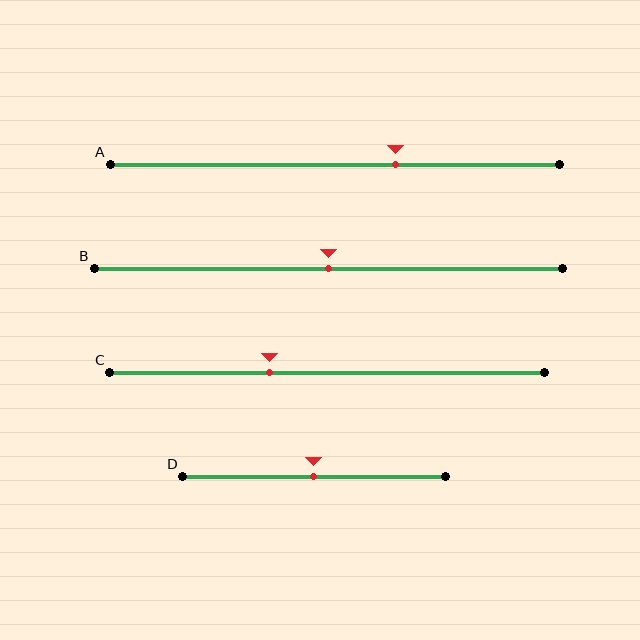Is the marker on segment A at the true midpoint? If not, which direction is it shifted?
No, the marker on segment A is shifted to the right by about 14% of the segment length.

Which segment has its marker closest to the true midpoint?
Segment B has its marker closest to the true midpoint.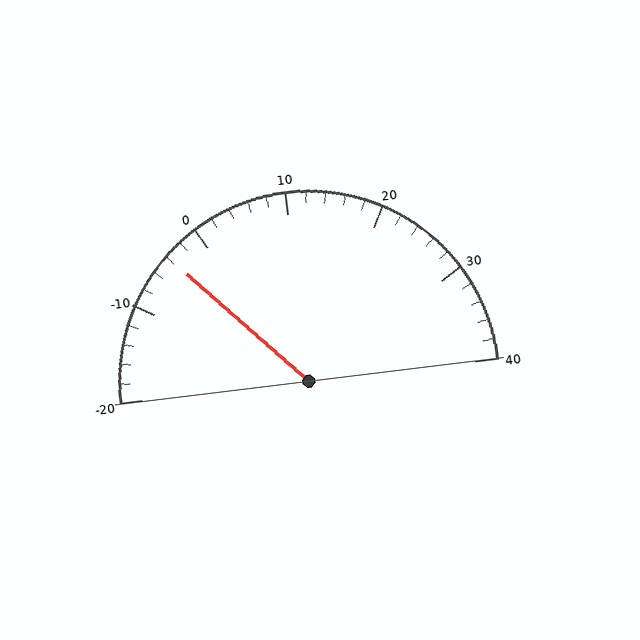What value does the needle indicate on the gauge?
The needle indicates approximately -4.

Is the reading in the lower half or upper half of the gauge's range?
The reading is in the lower half of the range (-20 to 40).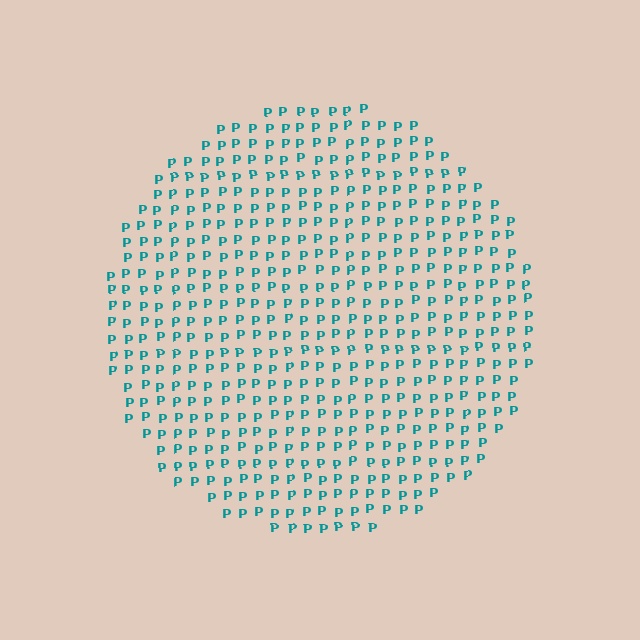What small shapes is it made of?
It is made of small letter P's.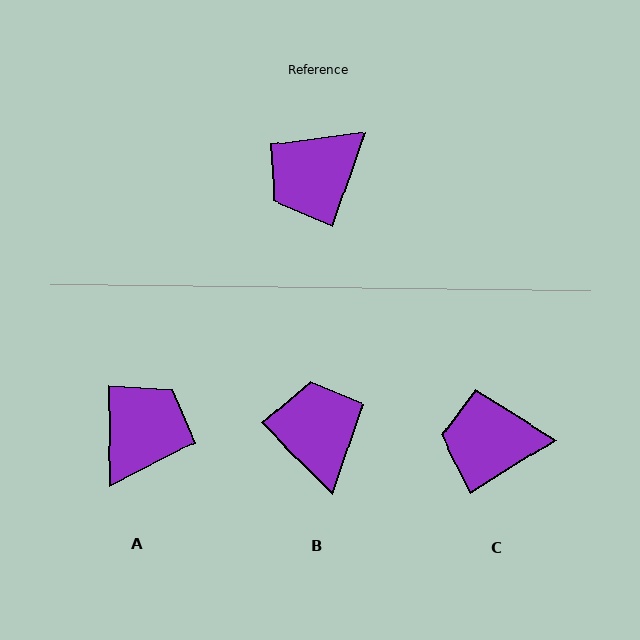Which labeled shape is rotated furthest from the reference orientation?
A, about 161 degrees away.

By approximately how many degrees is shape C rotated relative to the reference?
Approximately 40 degrees clockwise.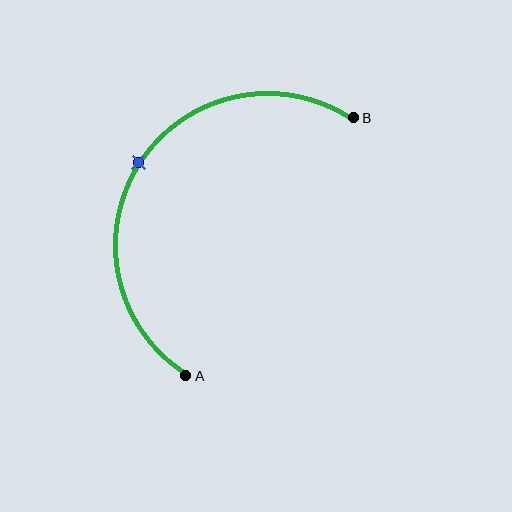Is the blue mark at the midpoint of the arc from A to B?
Yes. The blue mark lies on the arc at equal arc-length from both A and B — it is the arc midpoint.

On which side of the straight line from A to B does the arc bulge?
The arc bulges to the left of the straight line connecting A and B.